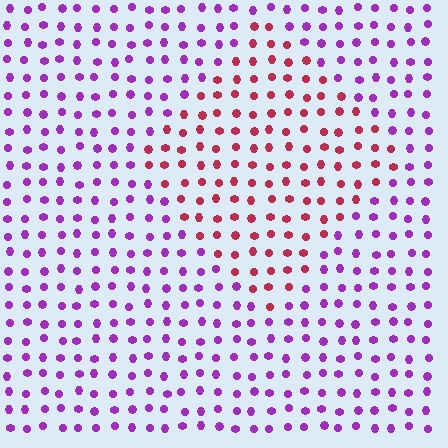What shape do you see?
I see a diamond.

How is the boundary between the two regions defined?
The boundary is defined purely by a slight shift in hue (about 56 degrees). Spacing, size, and orientation are identical on both sides.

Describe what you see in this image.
The image is filled with small purple elements in a uniform arrangement. A diamond-shaped region is visible where the elements are tinted to a slightly different hue, forming a subtle color boundary.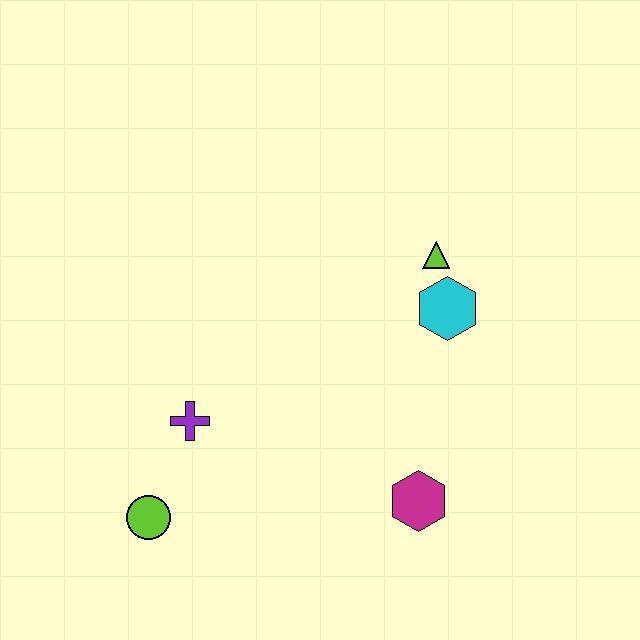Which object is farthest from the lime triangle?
The lime circle is farthest from the lime triangle.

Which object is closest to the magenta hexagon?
The cyan hexagon is closest to the magenta hexagon.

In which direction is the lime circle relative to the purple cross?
The lime circle is below the purple cross.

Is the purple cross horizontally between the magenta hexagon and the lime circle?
Yes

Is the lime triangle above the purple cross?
Yes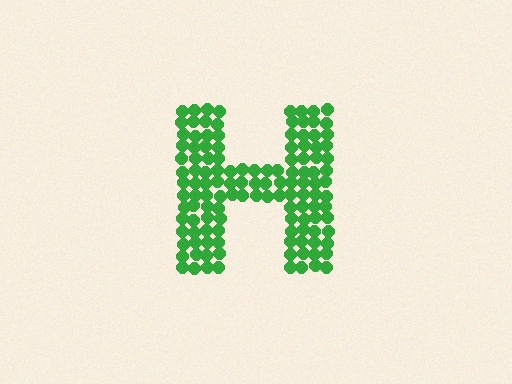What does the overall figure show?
The overall figure shows the letter H.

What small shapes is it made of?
It is made of small circles.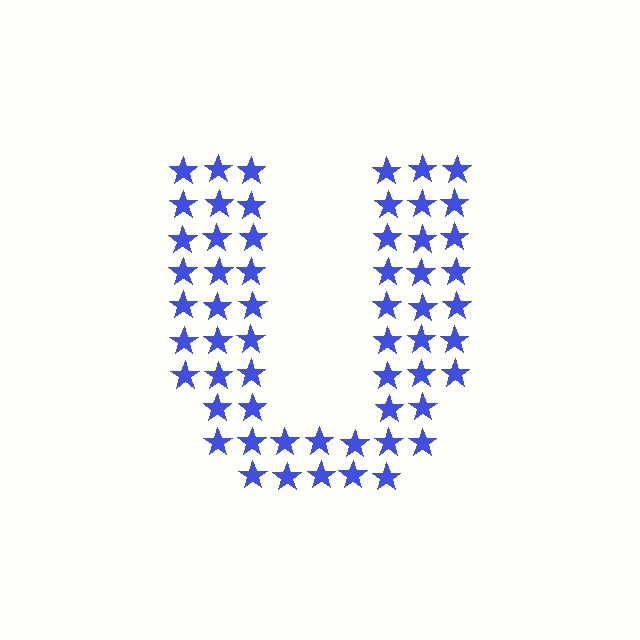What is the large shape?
The large shape is the letter U.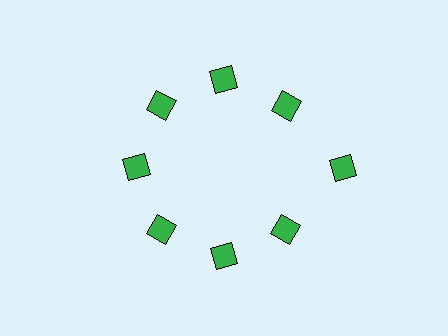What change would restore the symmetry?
The symmetry would be restored by moving it inward, back onto the ring so that all 8 diamonds sit at equal angles and equal distance from the center.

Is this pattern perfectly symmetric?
No. The 8 green diamonds are arranged in a ring, but one element near the 3 o'clock position is pushed outward from the center, breaking the 8-fold rotational symmetry.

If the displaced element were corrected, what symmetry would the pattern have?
It would have 8-fold rotational symmetry — the pattern would map onto itself every 45 degrees.